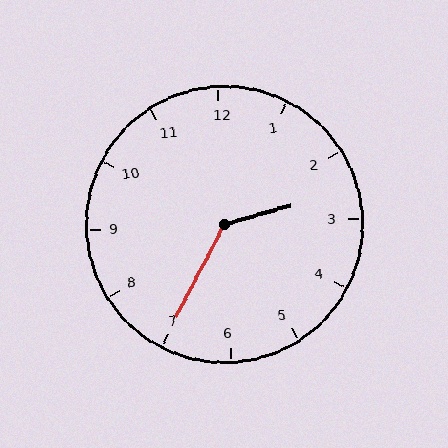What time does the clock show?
2:35.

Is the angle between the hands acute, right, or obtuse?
It is obtuse.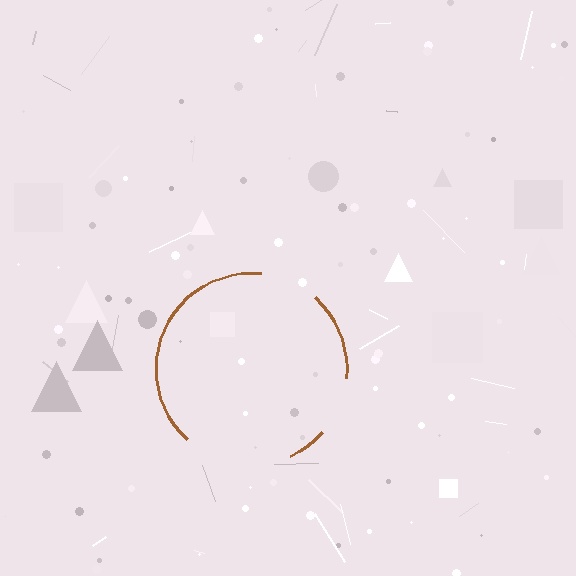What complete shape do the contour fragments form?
The contour fragments form a circle.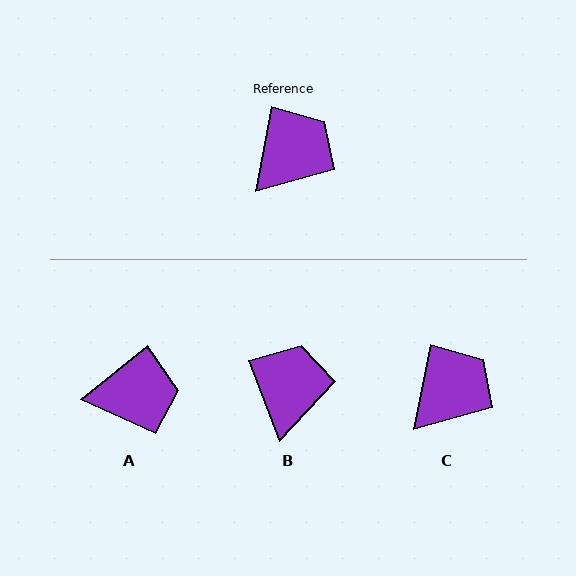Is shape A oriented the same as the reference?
No, it is off by about 40 degrees.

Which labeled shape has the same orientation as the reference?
C.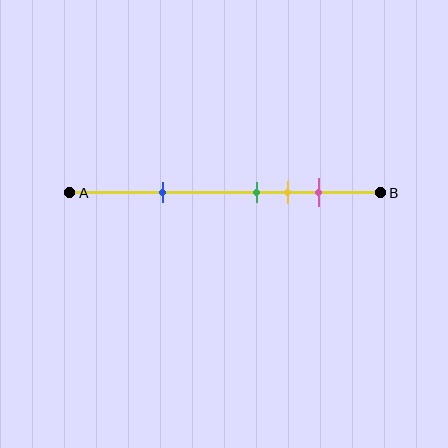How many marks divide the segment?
There are 4 marks dividing the segment.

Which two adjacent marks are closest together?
The green and yellow marks are the closest adjacent pair.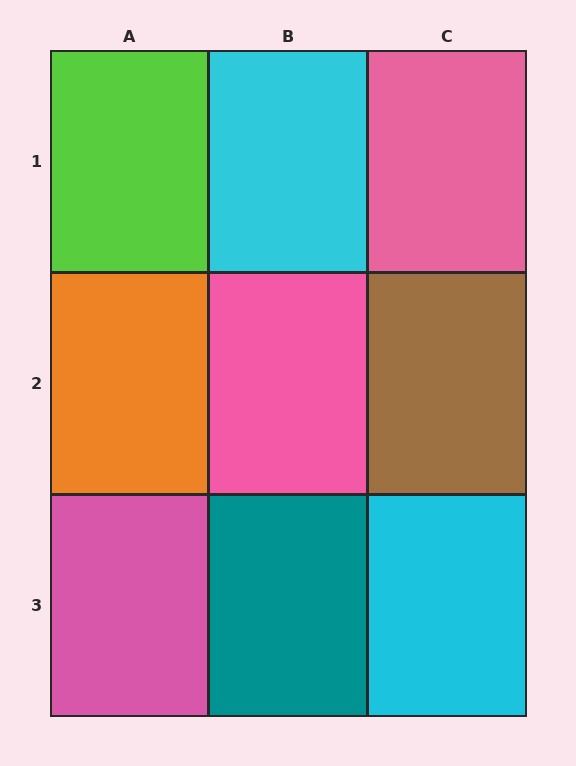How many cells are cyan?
2 cells are cyan.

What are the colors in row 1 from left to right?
Lime, cyan, pink.